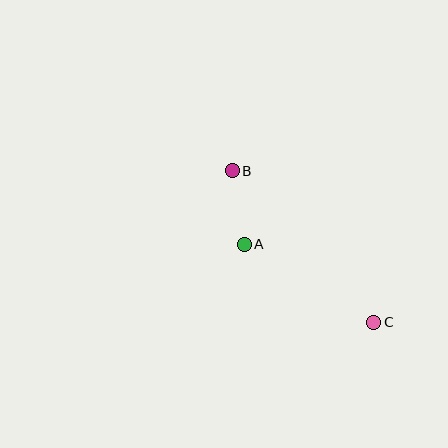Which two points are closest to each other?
Points A and B are closest to each other.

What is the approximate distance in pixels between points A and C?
The distance between A and C is approximately 151 pixels.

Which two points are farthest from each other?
Points B and C are farthest from each other.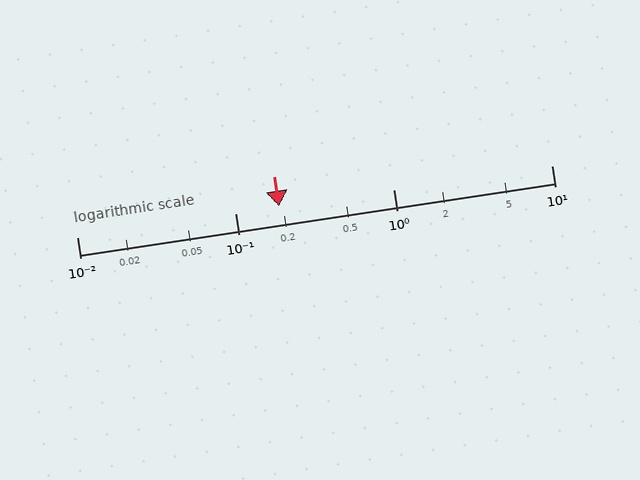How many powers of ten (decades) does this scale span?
The scale spans 3 decades, from 0.01 to 10.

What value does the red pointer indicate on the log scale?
The pointer indicates approximately 0.19.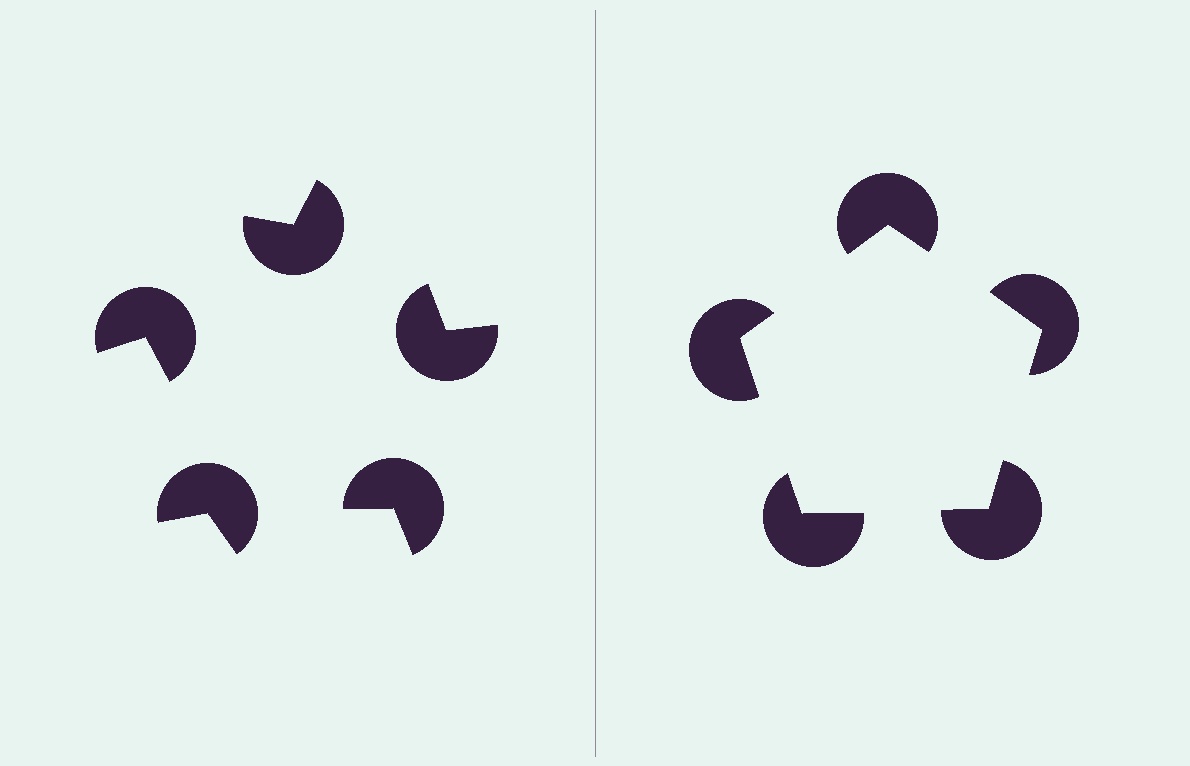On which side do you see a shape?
An illusory pentagon appears on the right side. On the left side the wedge cuts are rotated, so no coherent shape forms.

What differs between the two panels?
The pac-man discs are positioned identically on both sides; only the wedge orientations differ. On the right they align to a pentagon; on the left they are misaligned.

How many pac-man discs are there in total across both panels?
10 — 5 on each side.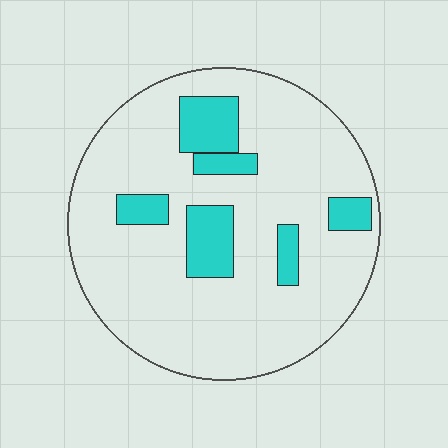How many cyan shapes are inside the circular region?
6.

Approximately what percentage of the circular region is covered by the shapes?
Approximately 15%.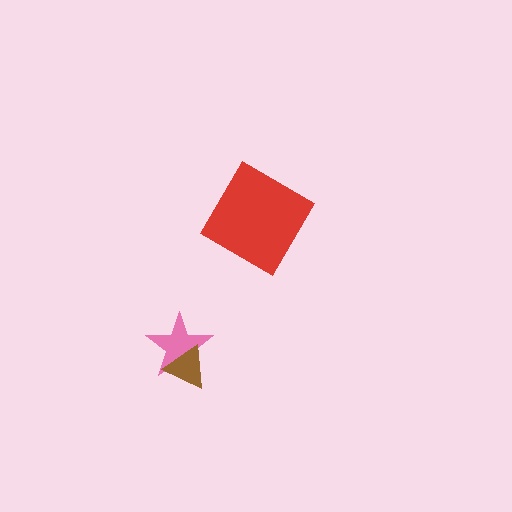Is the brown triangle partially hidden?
No, no other shape covers it.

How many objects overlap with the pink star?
1 object overlaps with the pink star.